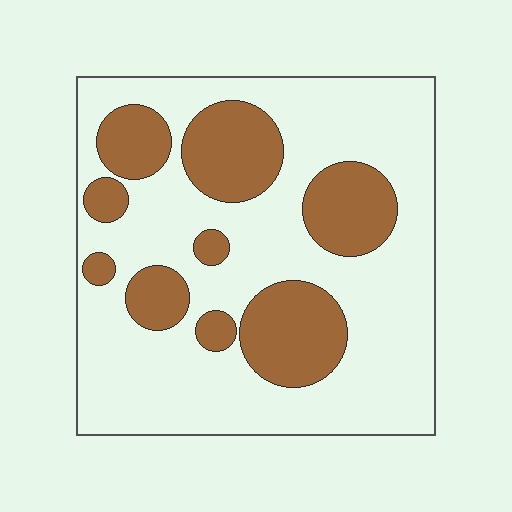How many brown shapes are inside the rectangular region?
9.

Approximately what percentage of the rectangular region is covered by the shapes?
Approximately 30%.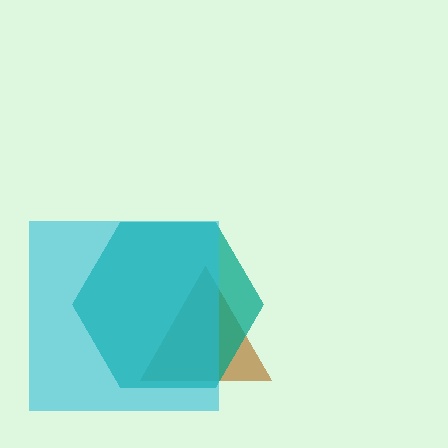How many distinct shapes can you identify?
There are 3 distinct shapes: a brown triangle, a teal hexagon, a cyan square.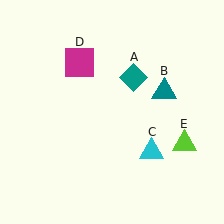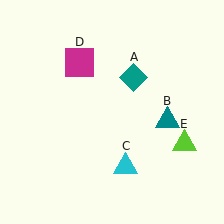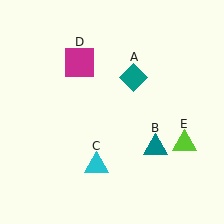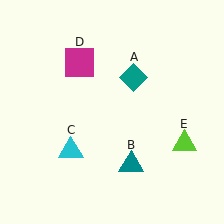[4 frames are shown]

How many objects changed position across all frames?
2 objects changed position: teal triangle (object B), cyan triangle (object C).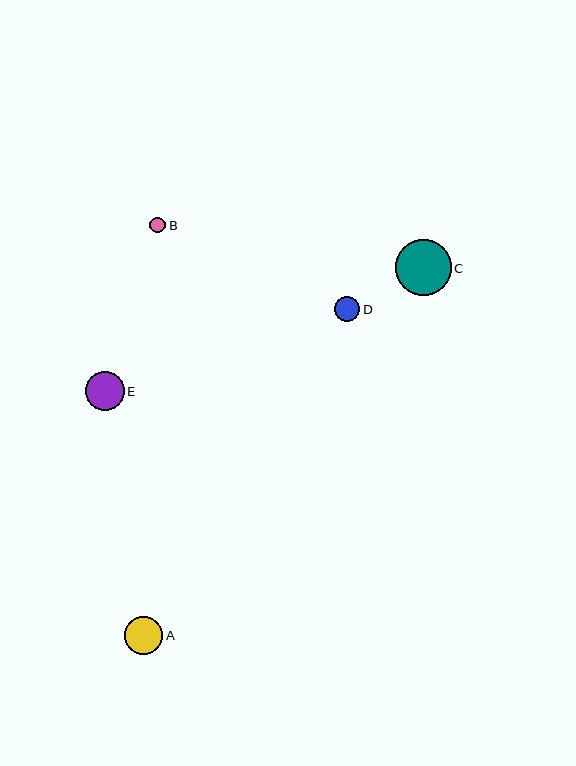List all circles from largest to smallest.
From largest to smallest: C, E, A, D, B.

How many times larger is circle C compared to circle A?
Circle C is approximately 1.5 times the size of circle A.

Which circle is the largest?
Circle C is the largest with a size of approximately 56 pixels.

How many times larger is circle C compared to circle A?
Circle C is approximately 1.5 times the size of circle A.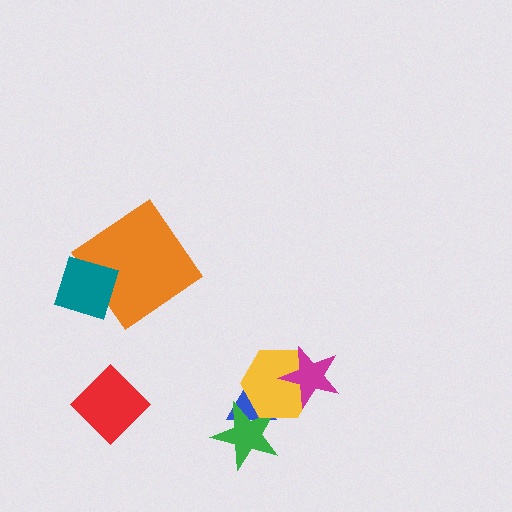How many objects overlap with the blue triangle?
2 objects overlap with the blue triangle.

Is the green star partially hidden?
Yes, it is partially covered by another shape.